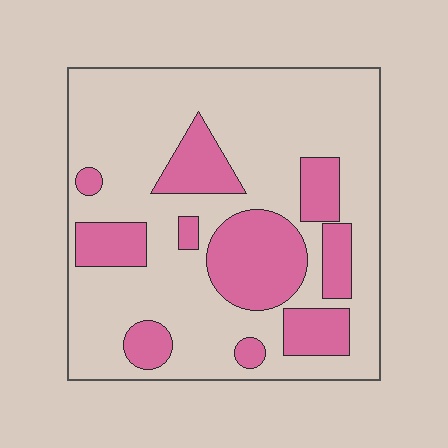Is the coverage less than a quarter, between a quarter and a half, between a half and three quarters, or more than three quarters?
Between a quarter and a half.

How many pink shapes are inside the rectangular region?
10.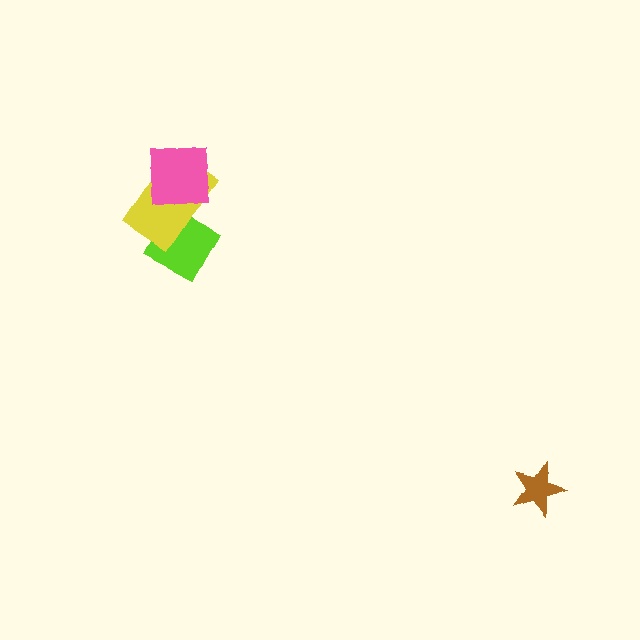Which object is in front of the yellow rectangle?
The pink square is in front of the yellow rectangle.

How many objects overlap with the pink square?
1 object overlaps with the pink square.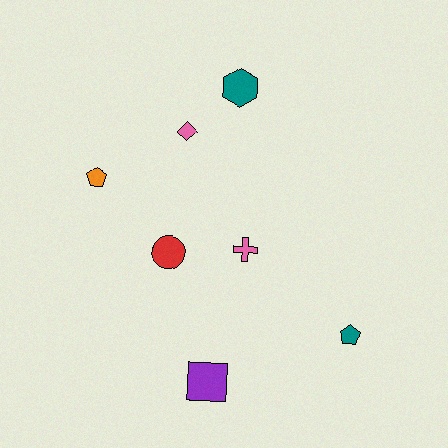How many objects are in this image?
There are 7 objects.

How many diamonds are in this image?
There is 1 diamond.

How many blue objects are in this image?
There are no blue objects.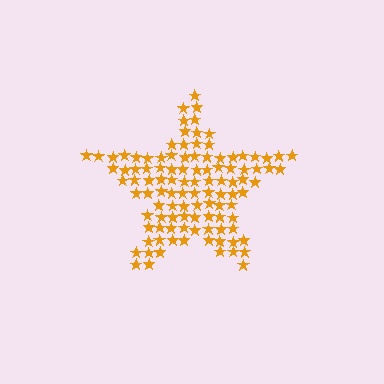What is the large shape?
The large shape is a star.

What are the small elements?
The small elements are stars.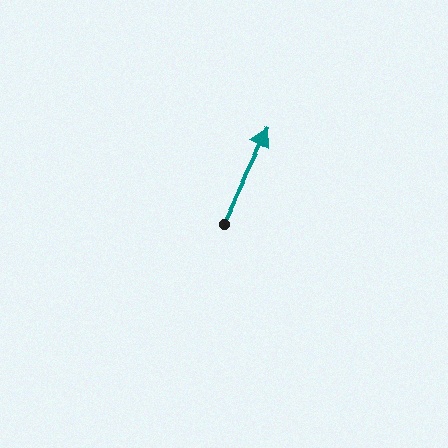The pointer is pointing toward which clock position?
Roughly 1 o'clock.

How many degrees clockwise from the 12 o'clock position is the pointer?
Approximately 26 degrees.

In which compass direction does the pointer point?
Northeast.